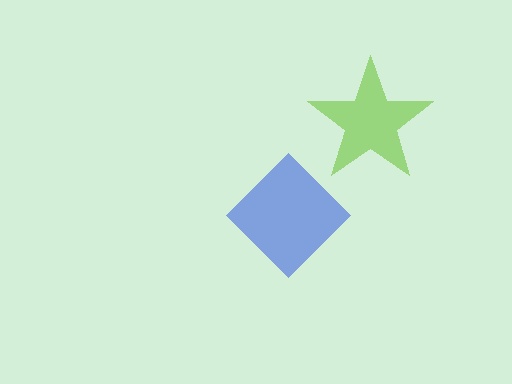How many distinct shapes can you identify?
There are 2 distinct shapes: a blue diamond, a lime star.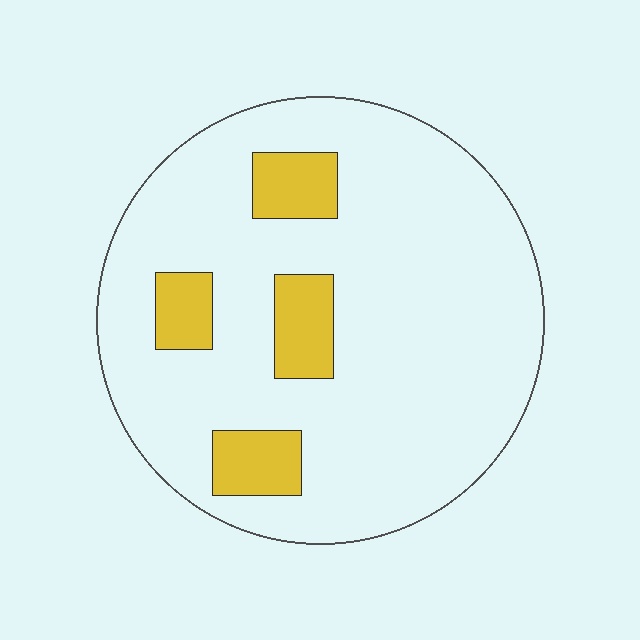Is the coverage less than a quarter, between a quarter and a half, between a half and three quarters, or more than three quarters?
Less than a quarter.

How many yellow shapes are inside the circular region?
4.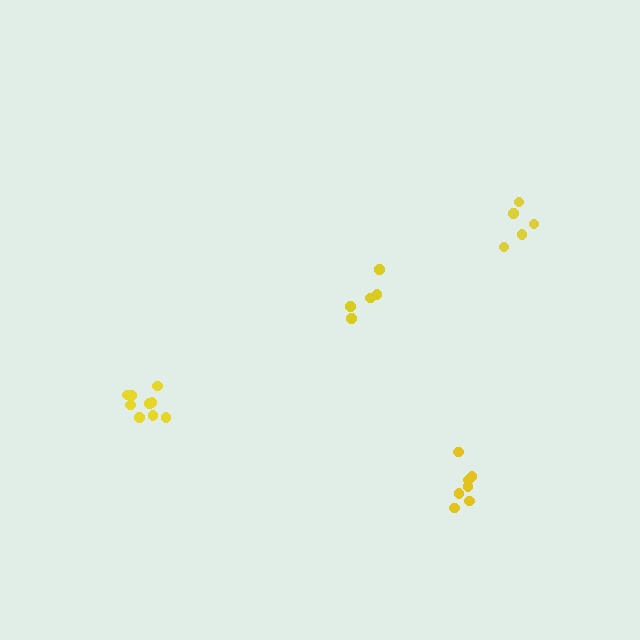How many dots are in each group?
Group 1: 9 dots, Group 2: 5 dots, Group 3: 5 dots, Group 4: 7 dots (26 total).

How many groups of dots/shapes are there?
There are 4 groups.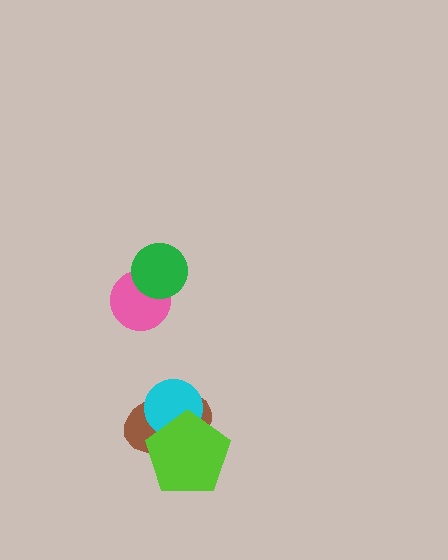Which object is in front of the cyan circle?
The lime pentagon is in front of the cyan circle.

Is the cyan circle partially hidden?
Yes, it is partially covered by another shape.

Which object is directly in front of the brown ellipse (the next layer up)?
The cyan circle is directly in front of the brown ellipse.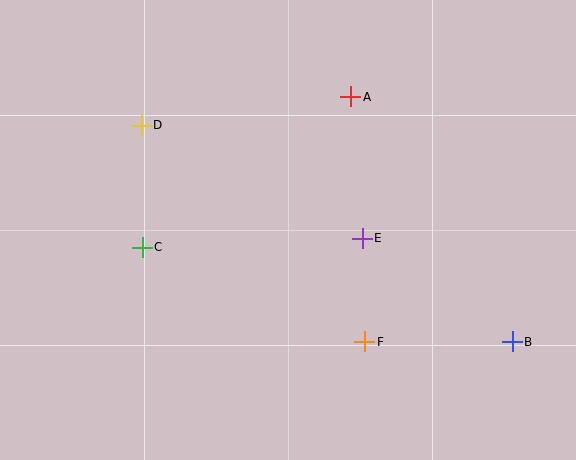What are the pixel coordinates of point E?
Point E is at (362, 238).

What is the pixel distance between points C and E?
The distance between C and E is 221 pixels.